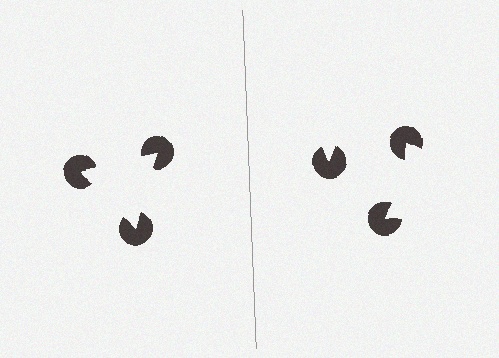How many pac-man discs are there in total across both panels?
6 — 3 on each side.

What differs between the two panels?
The pac-man discs are positioned identically on both sides; only the wedge orientations differ. On the left they align to a triangle; on the right they are misaligned.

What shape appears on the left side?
An illusory triangle.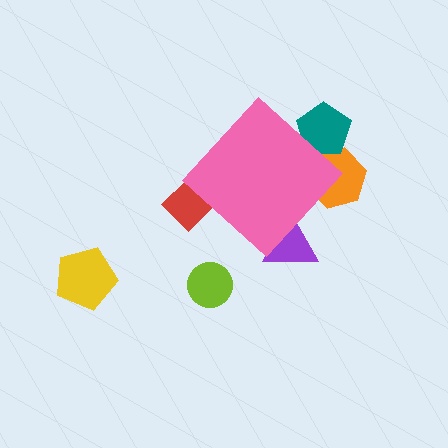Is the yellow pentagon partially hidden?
No, the yellow pentagon is fully visible.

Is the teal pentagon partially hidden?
Yes, the teal pentagon is partially hidden behind the pink diamond.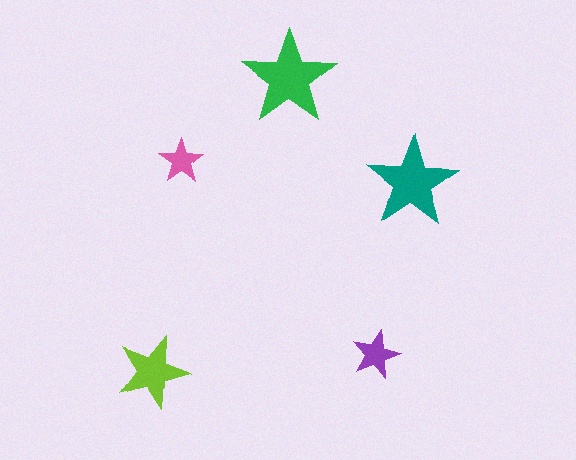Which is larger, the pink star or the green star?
The green one.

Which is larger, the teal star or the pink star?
The teal one.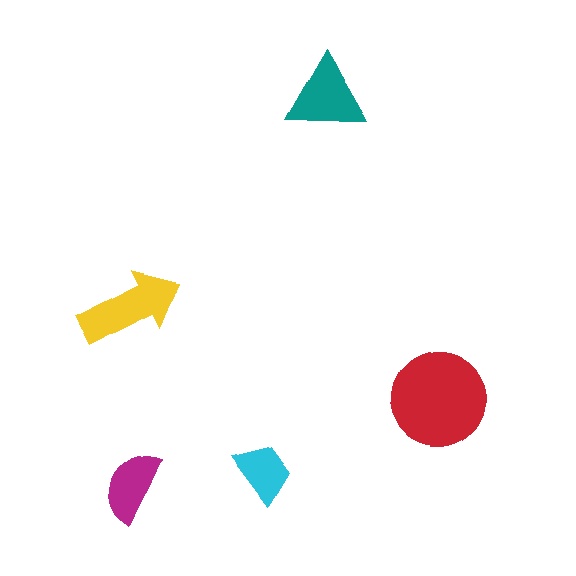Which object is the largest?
The red circle.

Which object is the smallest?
The cyan trapezoid.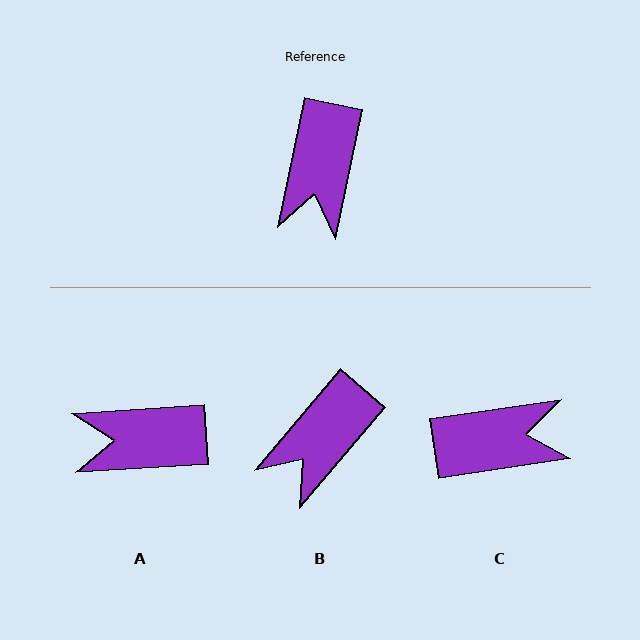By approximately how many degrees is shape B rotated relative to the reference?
Approximately 29 degrees clockwise.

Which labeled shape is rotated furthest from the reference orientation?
C, about 110 degrees away.